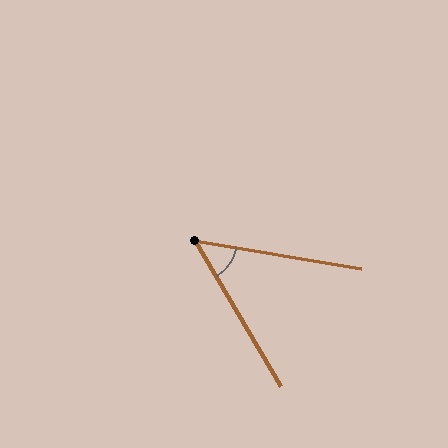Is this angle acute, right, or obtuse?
It is acute.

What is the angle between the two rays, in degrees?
Approximately 50 degrees.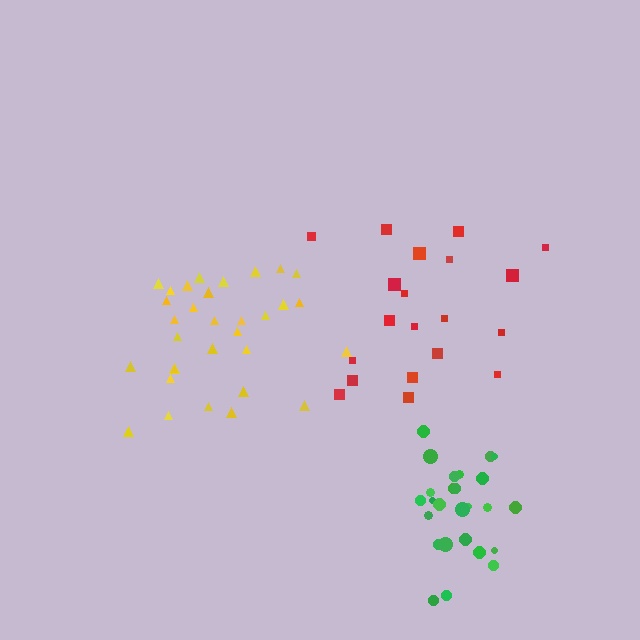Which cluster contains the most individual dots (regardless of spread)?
Yellow (33).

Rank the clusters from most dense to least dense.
green, yellow, red.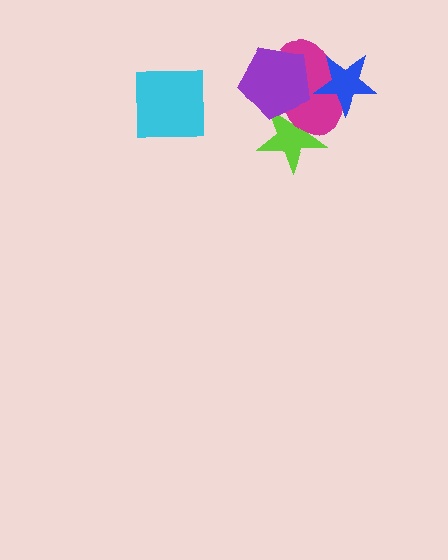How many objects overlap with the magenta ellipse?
3 objects overlap with the magenta ellipse.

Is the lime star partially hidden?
Yes, it is partially covered by another shape.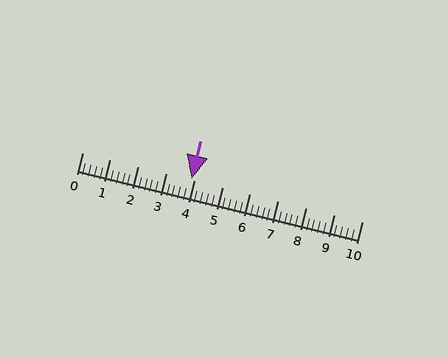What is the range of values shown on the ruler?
The ruler shows values from 0 to 10.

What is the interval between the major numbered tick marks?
The major tick marks are spaced 1 units apart.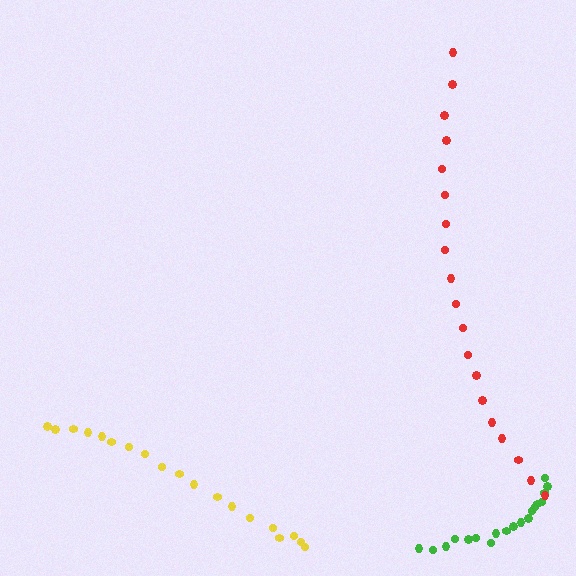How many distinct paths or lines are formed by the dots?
There are 3 distinct paths.